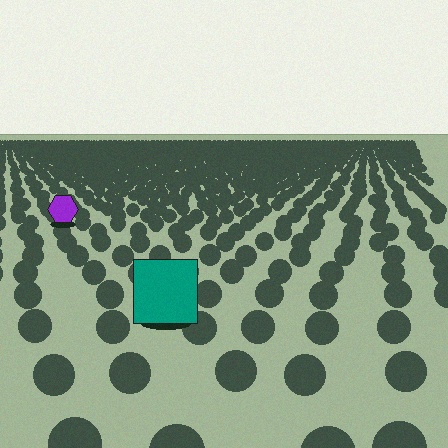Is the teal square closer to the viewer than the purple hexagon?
Yes. The teal square is closer — you can tell from the texture gradient: the ground texture is coarser near it.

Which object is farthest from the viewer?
The purple hexagon is farthest from the viewer. It appears smaller and the ground texture around it is denser.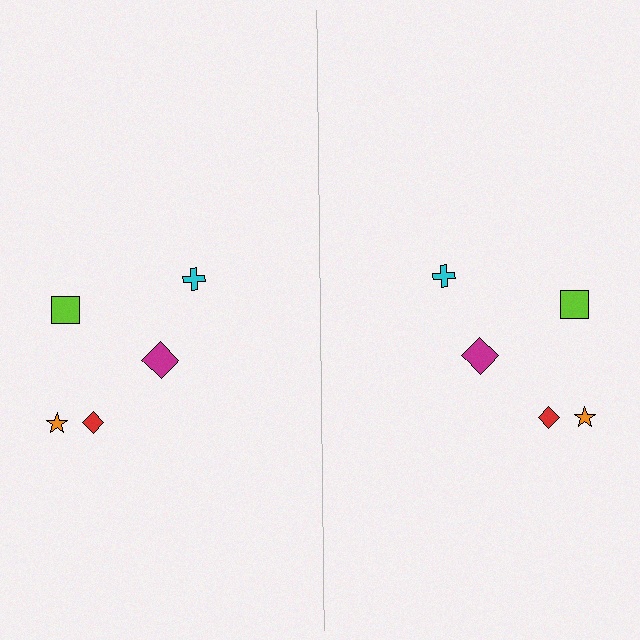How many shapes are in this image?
There are 10 shapes in this image.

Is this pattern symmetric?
Yes, this pattern has bilateral (reflection) symmetry.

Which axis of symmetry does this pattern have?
The pattern has a vertical axis of symmetry running through the center of the image.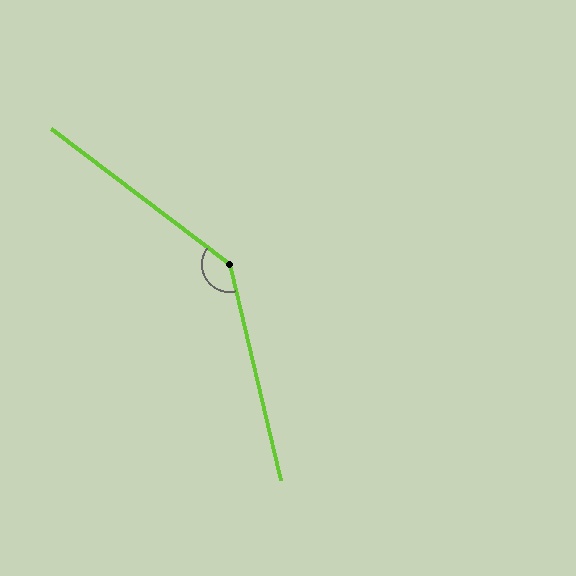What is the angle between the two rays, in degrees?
Approximately 140 degrees.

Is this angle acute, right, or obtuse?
It is obtuse.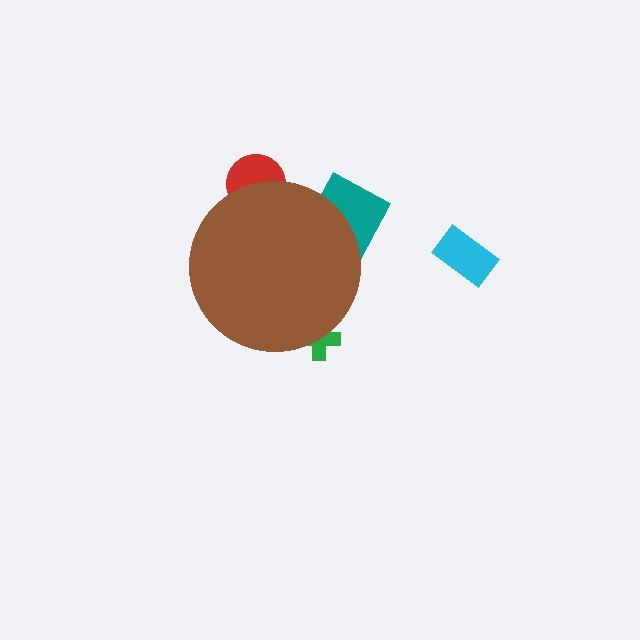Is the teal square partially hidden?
Yes, the teal square is partially hidden behind the brown circle.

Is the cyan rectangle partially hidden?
No, the cyan rectangle is fully visible.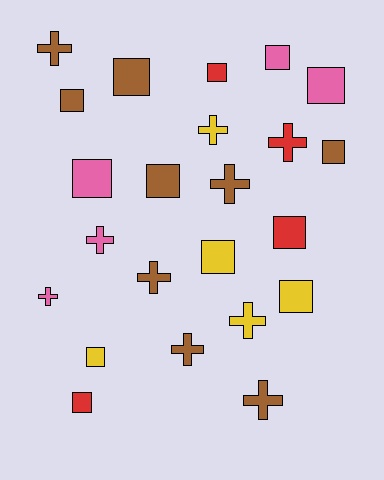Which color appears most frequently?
Brown, with 9 objects.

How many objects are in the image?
There are 23 objects.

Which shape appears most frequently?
Square, with 13 objects.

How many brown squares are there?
There are 4 brown squares.